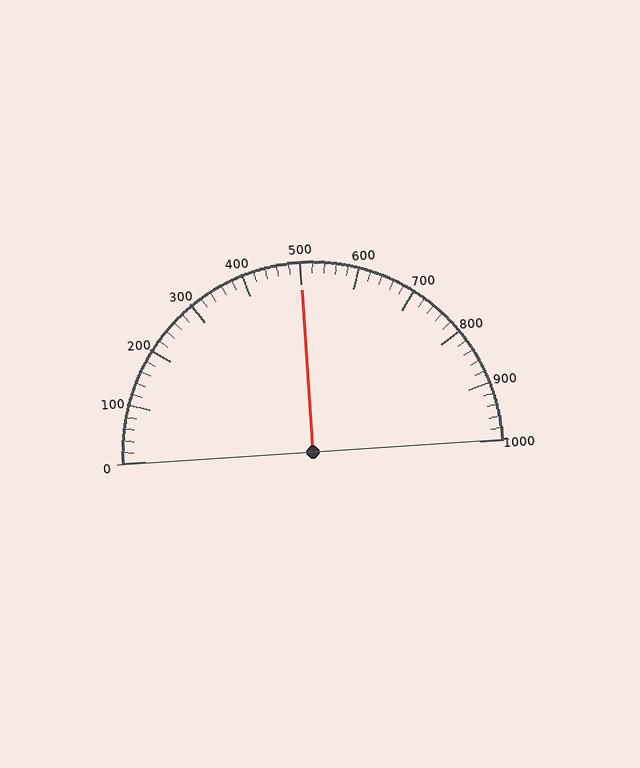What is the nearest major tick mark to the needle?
The nearest major tick mark is 500.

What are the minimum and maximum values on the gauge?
The gauge ranges from 0 to 1000.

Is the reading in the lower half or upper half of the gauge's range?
The reading is in the upper half of the range (0 to 1000).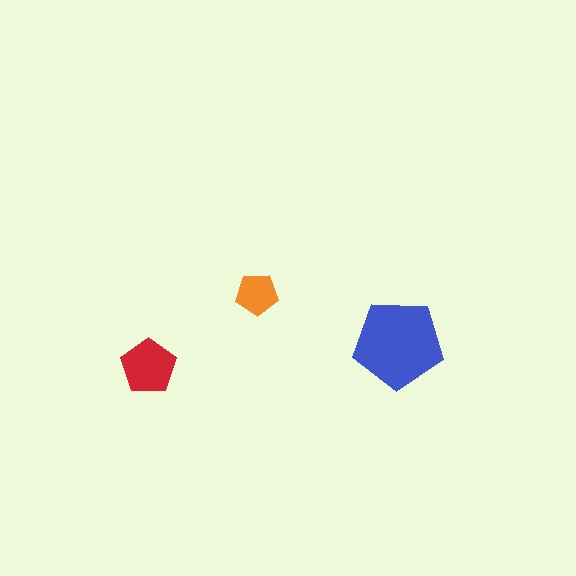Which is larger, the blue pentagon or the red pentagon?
The blue one.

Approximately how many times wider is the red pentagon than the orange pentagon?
About 1.5 times wider.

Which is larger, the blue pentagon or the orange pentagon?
The blue one.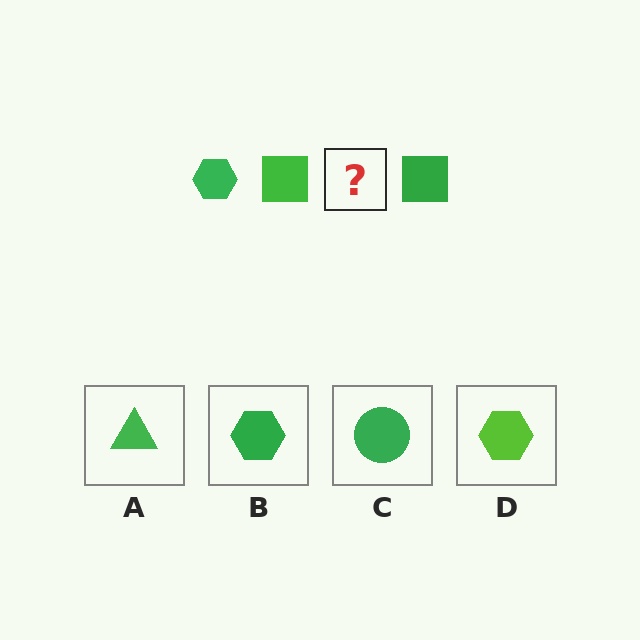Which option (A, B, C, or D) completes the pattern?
B.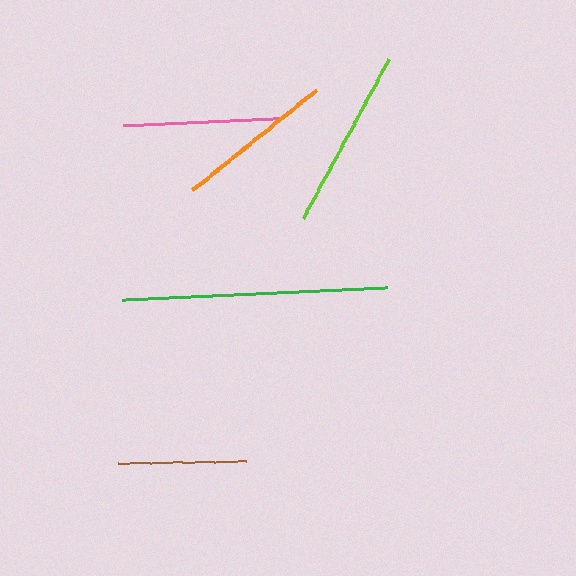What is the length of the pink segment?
The pink segment is approximately 156 pixels long.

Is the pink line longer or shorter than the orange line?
The orange line is longer than the pink line.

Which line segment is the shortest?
The brown line is the shortest at approximately 128 pixels.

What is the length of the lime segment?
The lime segment is approximately 181 pixels long.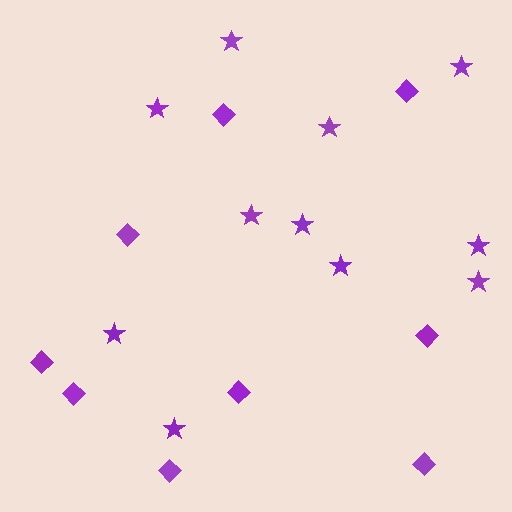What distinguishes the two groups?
There are 2 groups: one group of stars (11) and one group of diamonds (9).